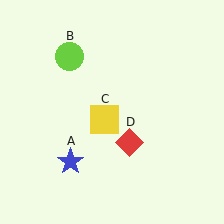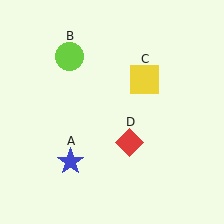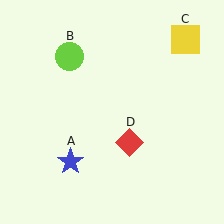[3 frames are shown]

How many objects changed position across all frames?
1 object changed position: yellow square (object C).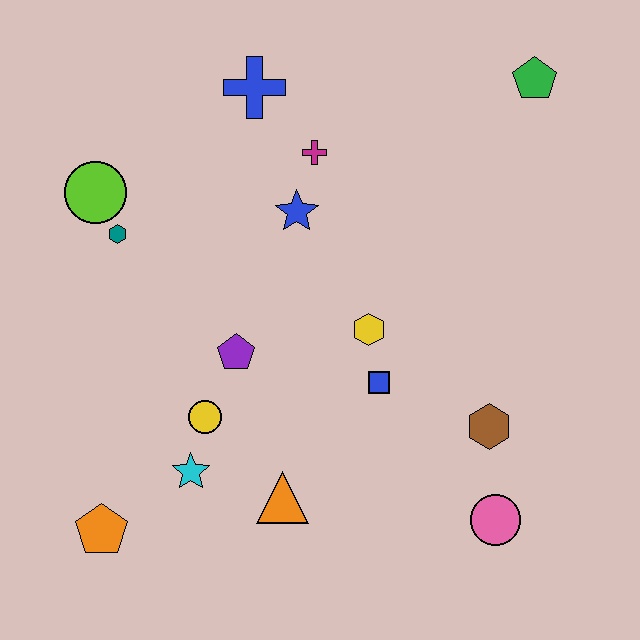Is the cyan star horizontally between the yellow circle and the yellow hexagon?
No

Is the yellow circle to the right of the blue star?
No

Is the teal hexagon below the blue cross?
Yes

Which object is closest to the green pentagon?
The magenta cross is closest to the green pentagon.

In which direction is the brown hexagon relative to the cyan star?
The brown hexagon is to the right of the cyan star.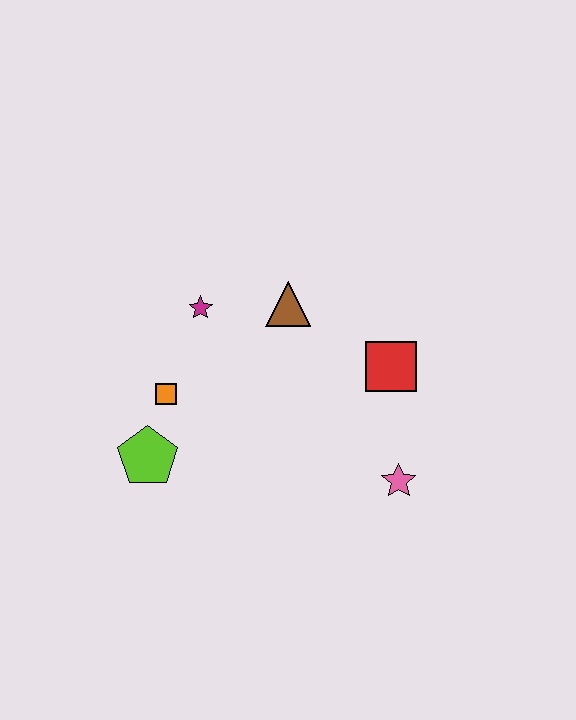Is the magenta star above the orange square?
Yes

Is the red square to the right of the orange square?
Yes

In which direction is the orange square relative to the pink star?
The orange square is to the left of the pink star.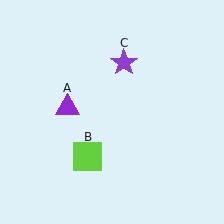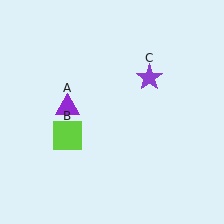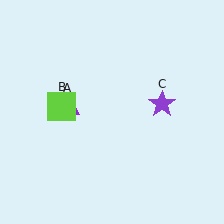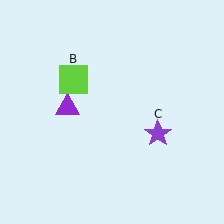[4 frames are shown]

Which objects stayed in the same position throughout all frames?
Purple triangle (object A) remained stationary.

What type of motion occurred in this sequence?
The lime square (object B), purple star (object C) rotated clockwise around the center of the scene.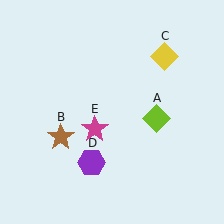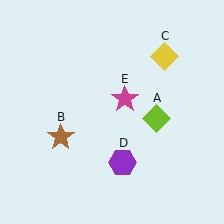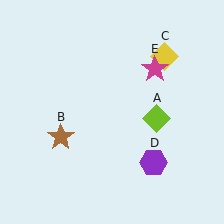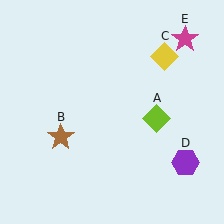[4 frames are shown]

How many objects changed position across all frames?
2 objects changed position: purple hexagon (object D), magenta star (object E).